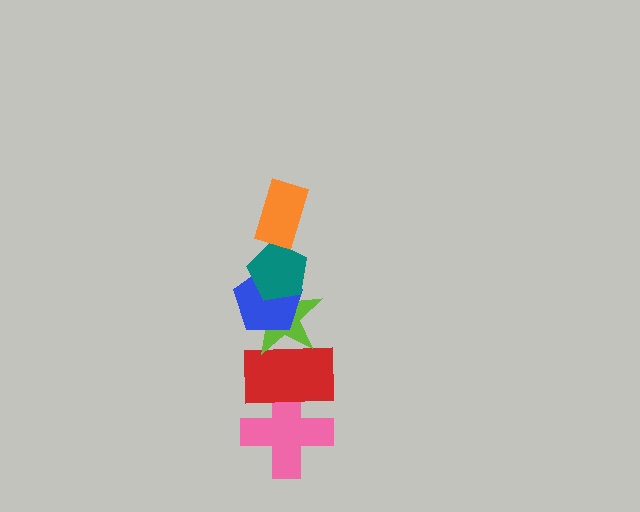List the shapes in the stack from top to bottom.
From top to bottom: the orange rectangle, the teal pentagon, the blue pentagon, the lime star, the red rectangle, the pink cross.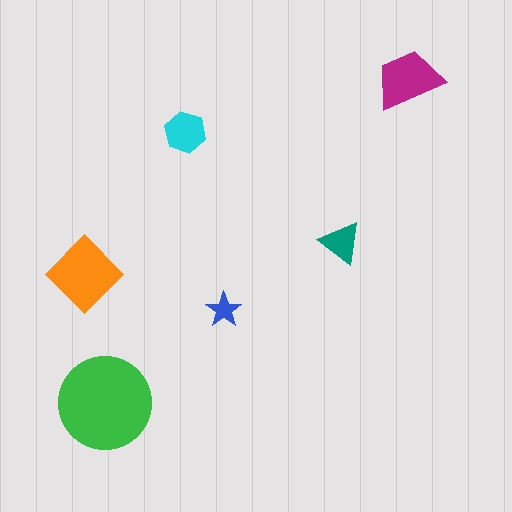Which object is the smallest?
The blue star.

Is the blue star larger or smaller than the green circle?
Smaller.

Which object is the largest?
The green circle.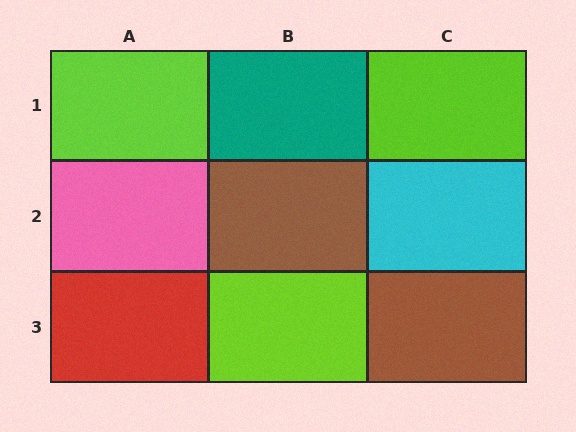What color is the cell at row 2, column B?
Brown.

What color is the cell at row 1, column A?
Lime.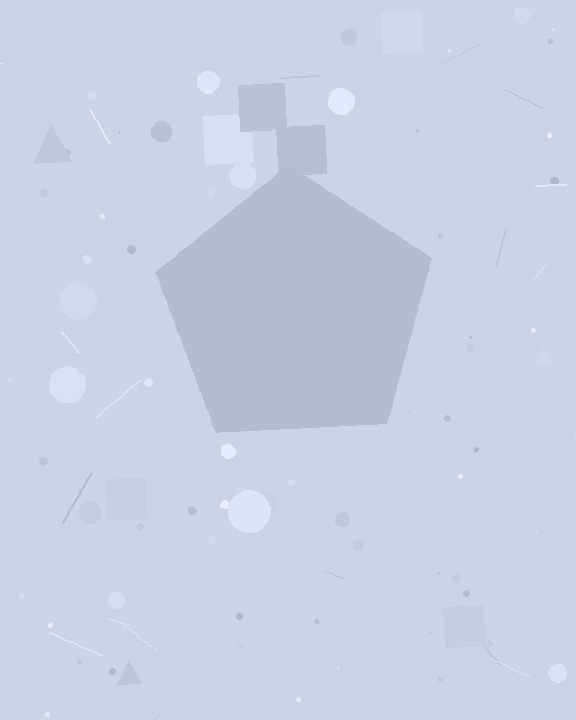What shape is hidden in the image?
A pentagon is hidden in the image.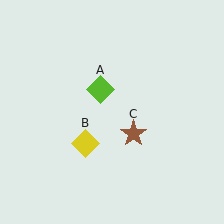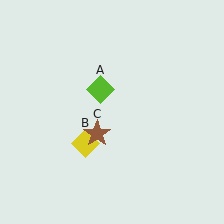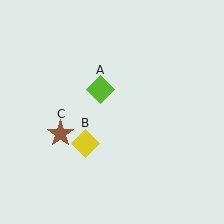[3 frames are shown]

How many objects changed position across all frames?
1 object changed position: brown star (object C).